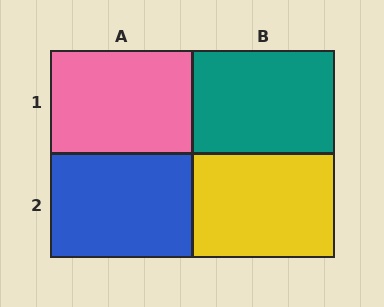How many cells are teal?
1 cell is teal.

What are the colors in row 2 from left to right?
Blue, yellow.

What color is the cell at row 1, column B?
Teal.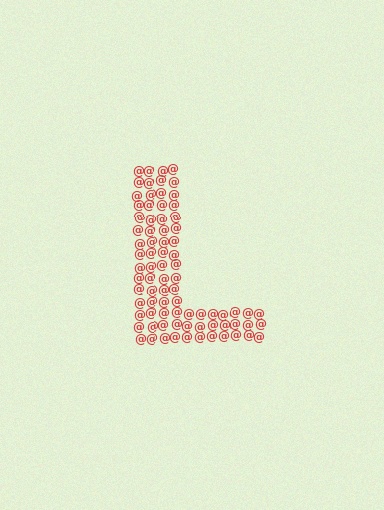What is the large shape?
The large shape is the letter L.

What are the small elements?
The small elements are at signs.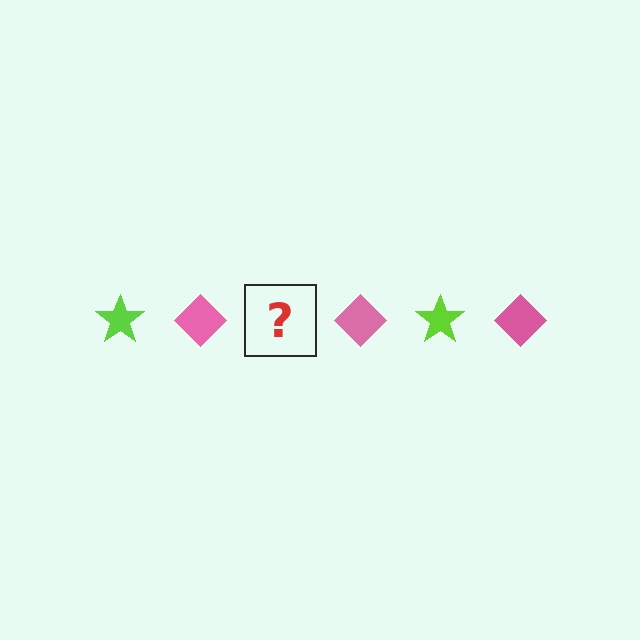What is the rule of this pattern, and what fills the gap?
The rule is that the pattern alternates between lime star and pink diamond. The gap should be filled with a lime star.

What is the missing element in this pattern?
The missing element is a lime star.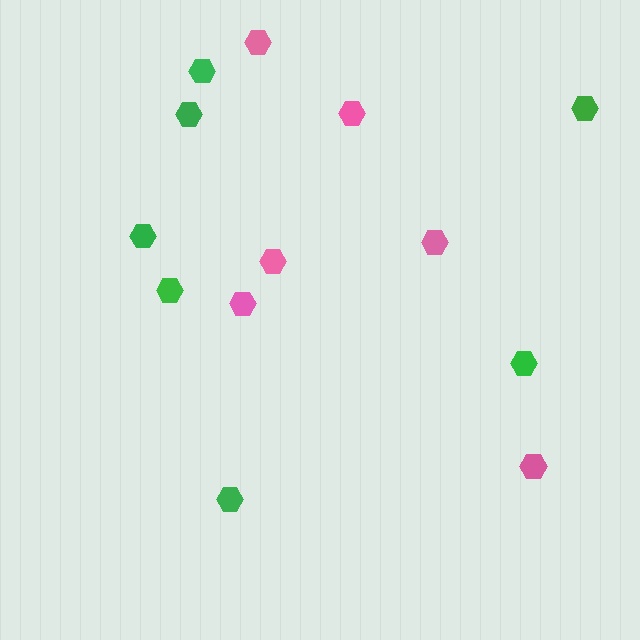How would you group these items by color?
There are 2 groups: one group of green hexagons (7) and one group of pink hexagons (6).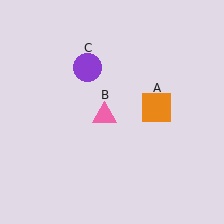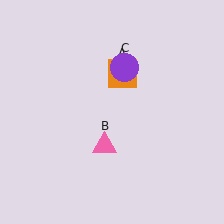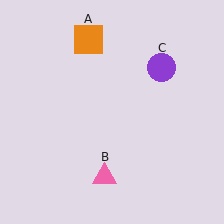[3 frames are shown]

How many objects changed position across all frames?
3 objects changed position: orange square (object A), pink triangle (object B), purple circle (object C).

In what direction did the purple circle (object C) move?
The purple circle (object C) moved right.